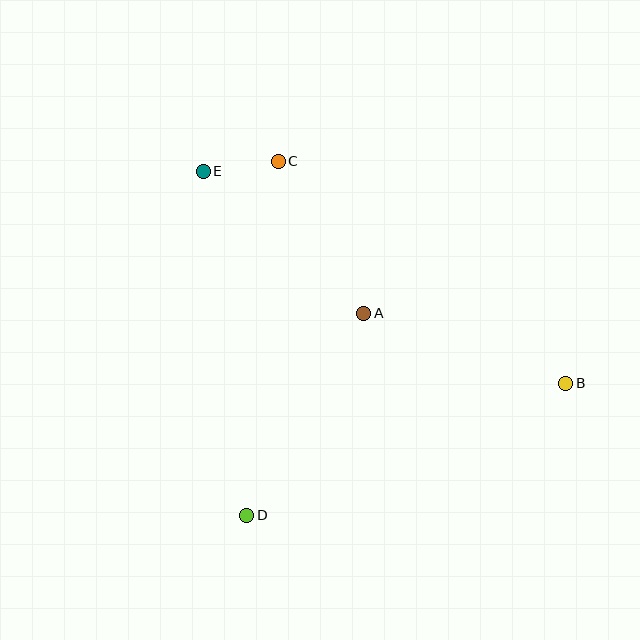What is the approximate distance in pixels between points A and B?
The distance between A and B is approximately 213 pixels.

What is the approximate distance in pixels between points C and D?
The distance between C and D is approximately 355 pixels.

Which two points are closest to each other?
Points C and E are closest to each other.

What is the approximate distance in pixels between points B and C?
The distance between B and C is approximately 363 pixels.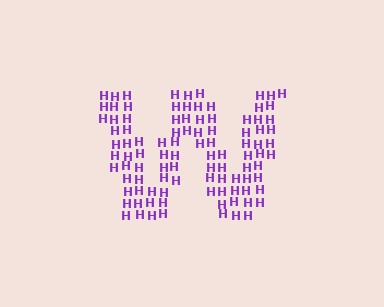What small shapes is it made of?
It is made of small letter H's.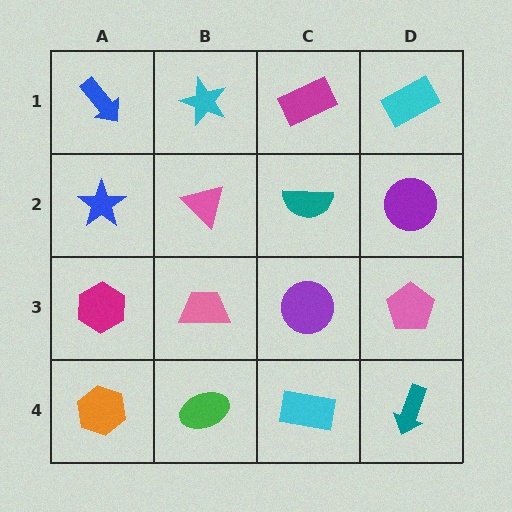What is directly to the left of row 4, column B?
An orange hexagon.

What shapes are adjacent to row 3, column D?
A purple circle (row 2, column D), a teal arrow (row 4, column D), a purple circle (row 3, column C).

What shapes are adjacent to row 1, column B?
A pink triangle (row 2, column B), a blue arrow (row 1, column A), a magenta rectangle (row 1, column C).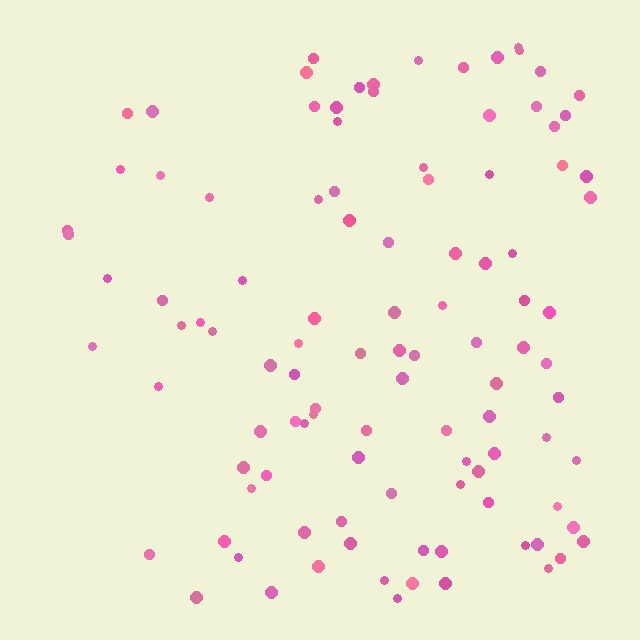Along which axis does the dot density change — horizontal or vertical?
Horizontal.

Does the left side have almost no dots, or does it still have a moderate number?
Still a moderate number, just noticeably fewer than the right.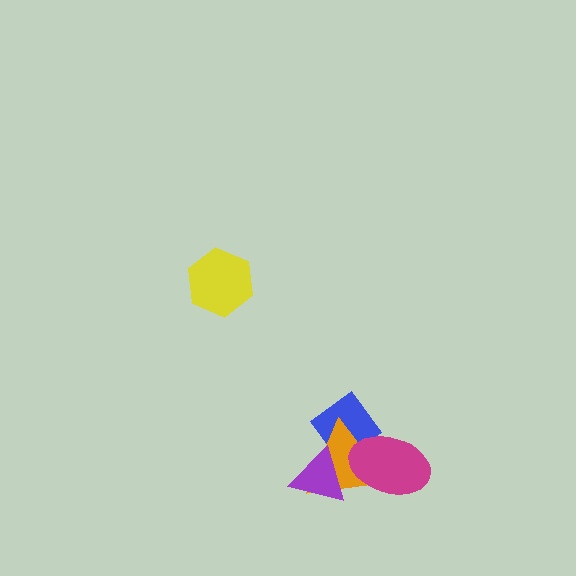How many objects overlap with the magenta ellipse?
2 objects overlap with the magenta ellipse.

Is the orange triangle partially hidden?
Yes, it is partially covered by another shape.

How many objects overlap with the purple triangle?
2 objects overlap with the purple triangle.